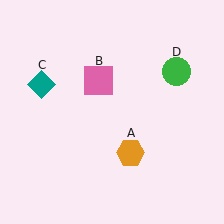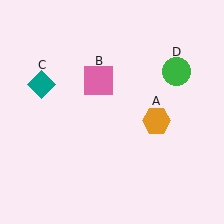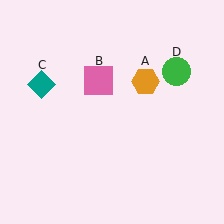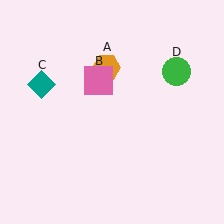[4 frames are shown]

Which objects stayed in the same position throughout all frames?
Pink square (object B) and teal diamond (object C) and green circle (object D) remained stationary.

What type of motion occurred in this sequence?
The orange hexagon (object A) rotated counterclockwise around the center of the scene.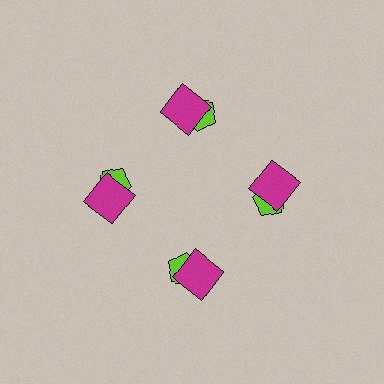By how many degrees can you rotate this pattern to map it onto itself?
The pattern maps onto itself every 90 degrees of rotation.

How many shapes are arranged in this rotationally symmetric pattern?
There are 8 shapes, arranged in 4 groups of 2.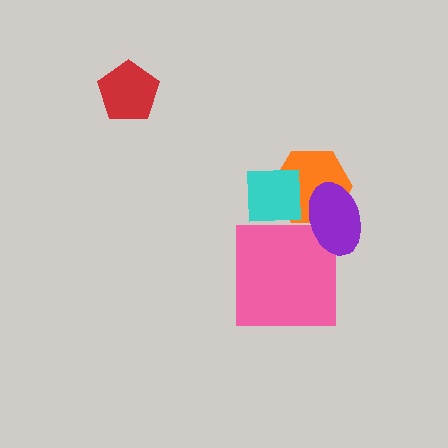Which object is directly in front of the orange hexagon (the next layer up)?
The cyan square is directly in front of the orange hexagon.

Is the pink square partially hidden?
Yes, it is partially covered by another shape.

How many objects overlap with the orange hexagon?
2 objects overlap with the orange hexagon.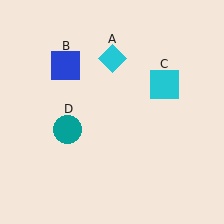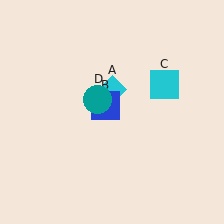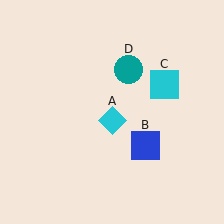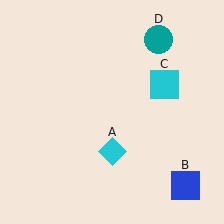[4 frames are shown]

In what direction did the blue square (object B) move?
The blue square (object B) moved down and to the right.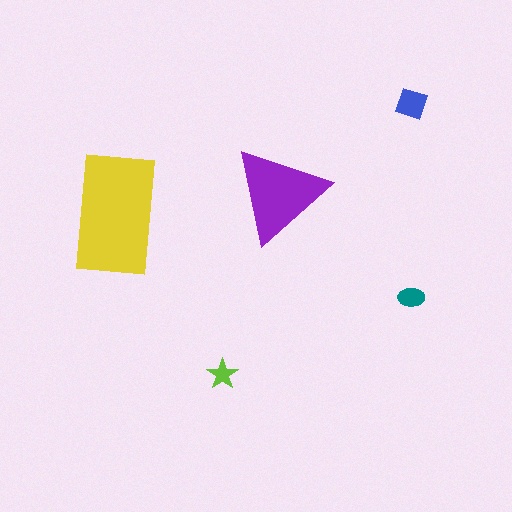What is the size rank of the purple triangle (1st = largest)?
2nd.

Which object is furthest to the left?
The yellow rectangle is leftmost.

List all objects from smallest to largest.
The lime star, the teal ellipse, the blue diamond, the purple triangle, the yellow rectangle.